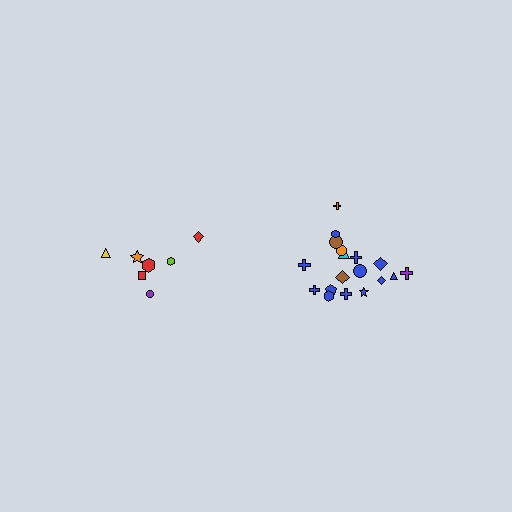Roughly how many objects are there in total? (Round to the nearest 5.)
Roughly 25 objects in total.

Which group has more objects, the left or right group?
The right group.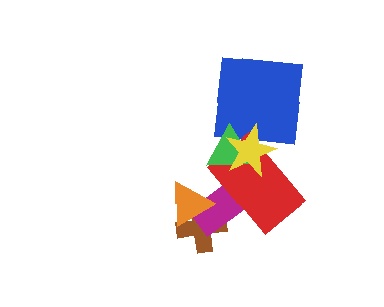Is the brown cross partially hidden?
Yes, it is partially covered by another shape.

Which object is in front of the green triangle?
The yellow star is in front of the green triangle.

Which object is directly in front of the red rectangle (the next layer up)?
The green triangle is directly in front of the red rectangle.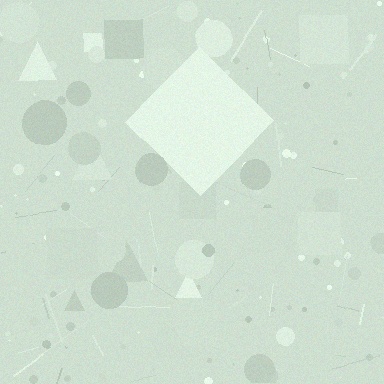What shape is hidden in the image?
A diamond is hidden in the image.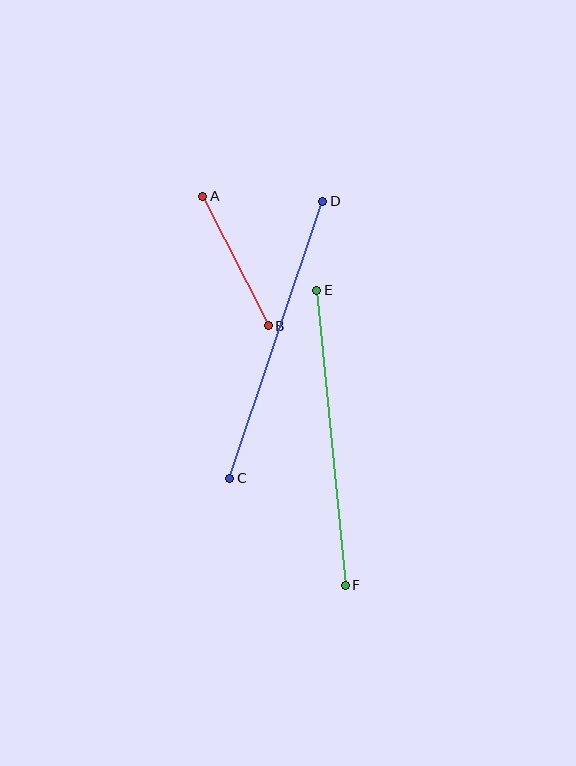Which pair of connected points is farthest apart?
Points E and F are farthest apart.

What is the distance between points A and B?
The distance is approximately 145 pixels.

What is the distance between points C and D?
The distance is approximately 292 pixels.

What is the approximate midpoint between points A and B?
The midpoint is at approximately (236, 261) pixels.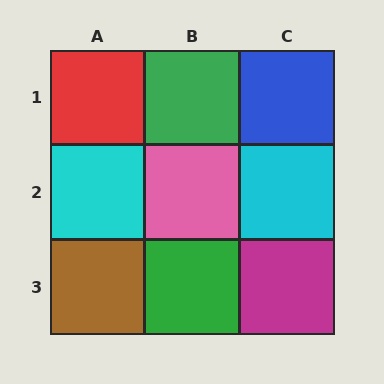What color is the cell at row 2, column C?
Cyan.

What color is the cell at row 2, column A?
Cyan.